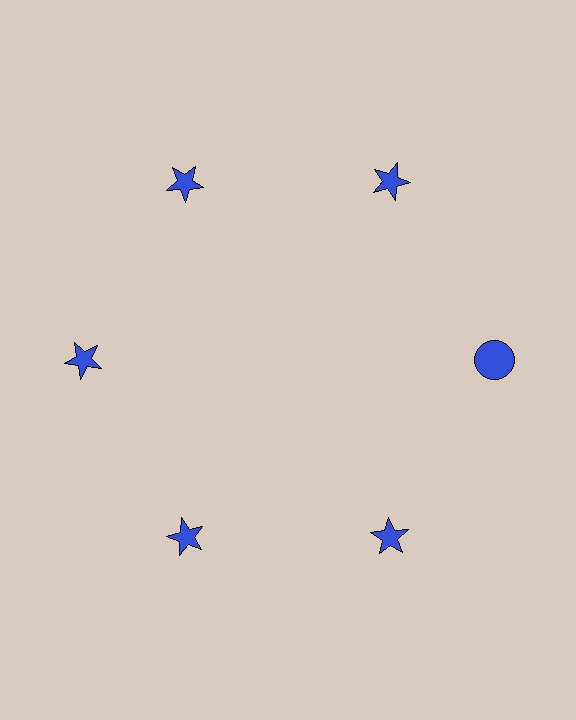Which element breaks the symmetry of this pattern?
The blue circle at roughly the 3 o'clock position breaks the symmetry. All other shapes are blue stars.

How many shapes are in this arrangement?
There are 6 shapes arranged in a ring pattern.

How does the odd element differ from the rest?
It has a different shape: circle instead of star.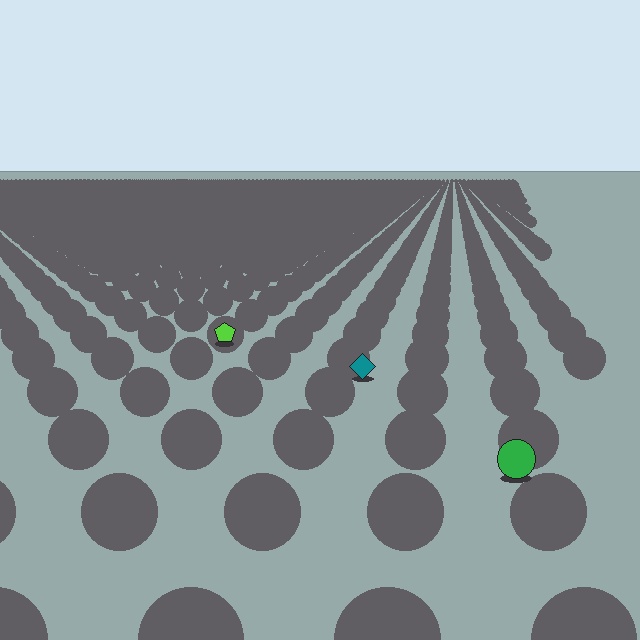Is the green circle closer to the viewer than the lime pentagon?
Yes. The green circle is closer — you can tell from the texture gradient: the ground texture is coarser near it.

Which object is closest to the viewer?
The green circle is closest. The texture marks near it are larger and more spread out.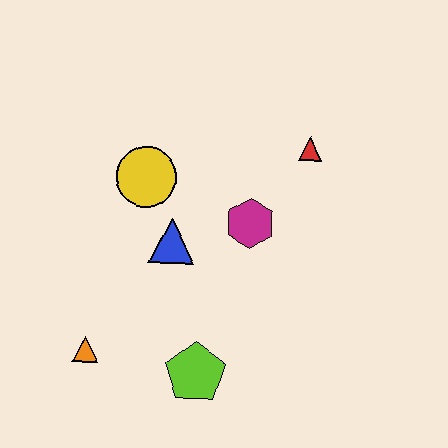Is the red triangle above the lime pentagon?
Yes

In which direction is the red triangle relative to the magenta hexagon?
The red triangle is above the magenta hexagon.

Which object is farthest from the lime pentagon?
The red triangle is farthest from the lime pentagon.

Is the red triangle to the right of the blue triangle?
Yes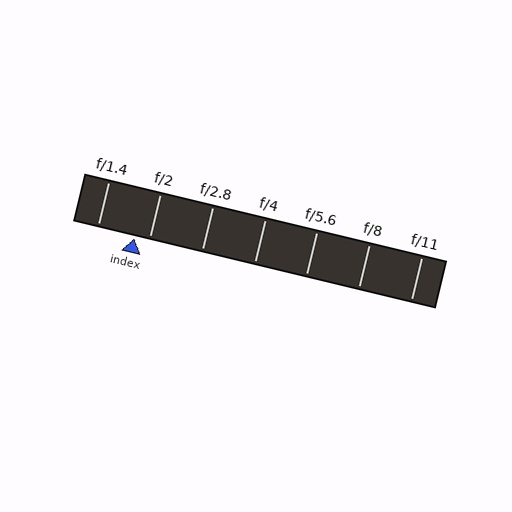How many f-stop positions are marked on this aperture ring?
There are 7 f-stop positions marked.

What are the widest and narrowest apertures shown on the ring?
The widest aperture shown is f/1.4 and the narrowest is f/11.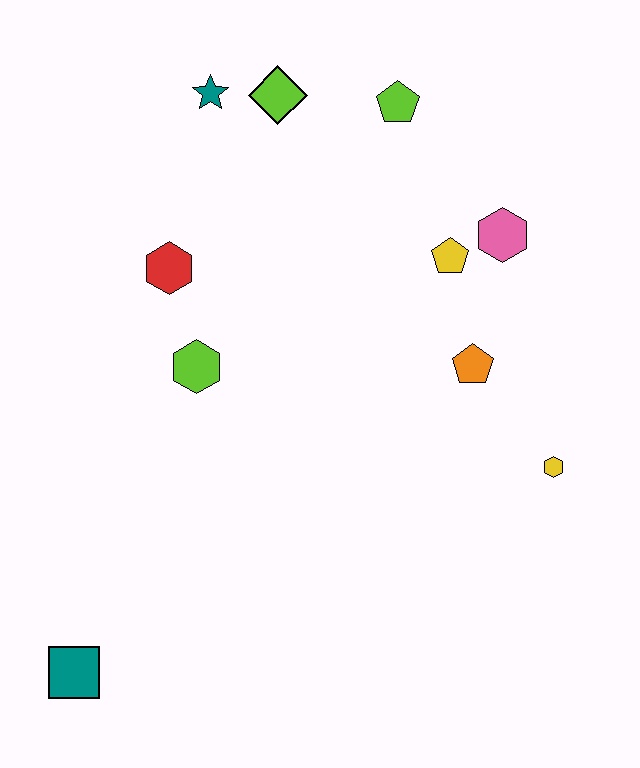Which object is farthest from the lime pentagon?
The teal square is farthest from the lime pentagon.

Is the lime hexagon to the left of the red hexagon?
No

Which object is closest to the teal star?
The lime diamond is closest to the teal star.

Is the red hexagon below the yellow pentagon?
Yes